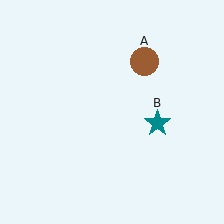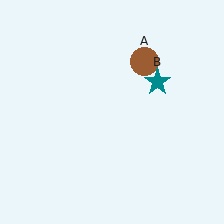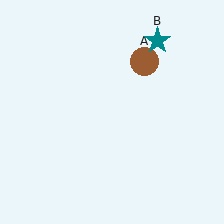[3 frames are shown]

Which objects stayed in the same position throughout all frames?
Brown circle (object A) remained stationary.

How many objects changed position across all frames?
1 object changed position: teal star (object B).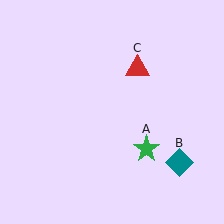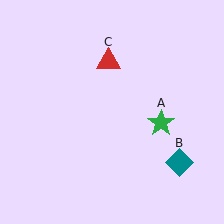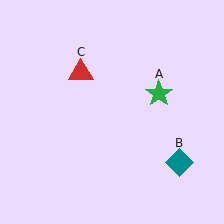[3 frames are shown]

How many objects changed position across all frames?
2 objects changed position: green star (object A), red triangle (object C).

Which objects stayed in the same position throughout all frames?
Teal diamond (object B) remained stationary.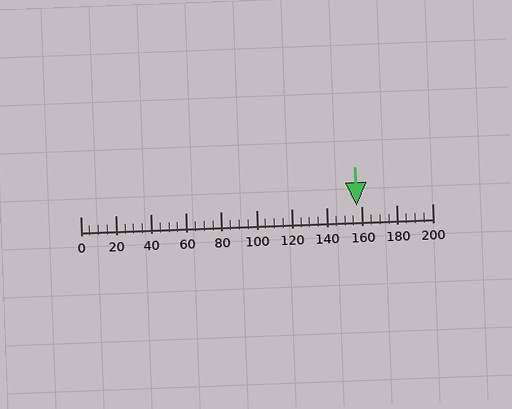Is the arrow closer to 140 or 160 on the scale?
The arrow is closer to 160.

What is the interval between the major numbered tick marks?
The major tick marks are spaced 20 units apart.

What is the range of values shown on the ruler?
The ruler shows values from 0 to 200.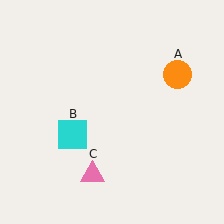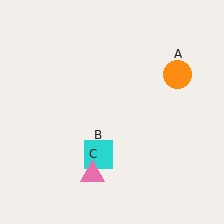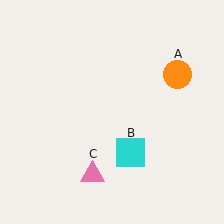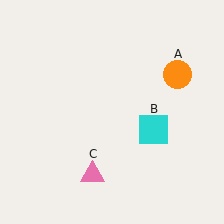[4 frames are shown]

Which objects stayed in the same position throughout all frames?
Orange circle (object A) and pink triangle (object C) remained stationary.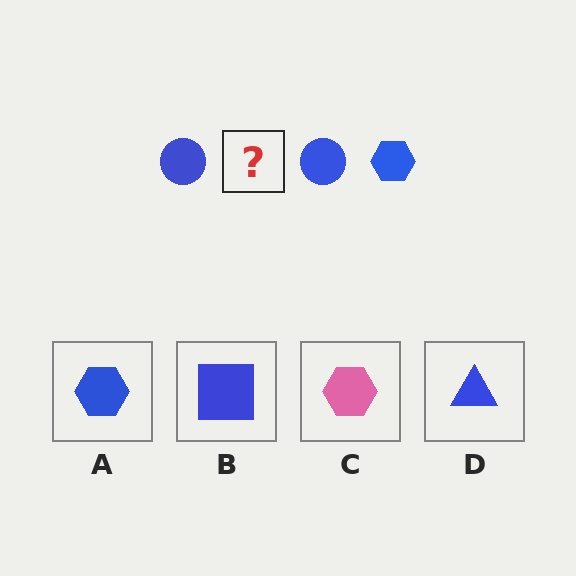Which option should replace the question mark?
Option A.